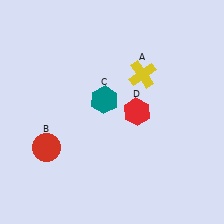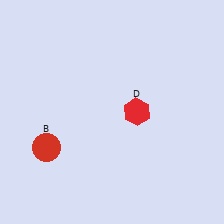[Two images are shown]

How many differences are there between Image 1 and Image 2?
There are 2 differences between the two images.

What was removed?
The teal hexagon (C), the yellow cross (A) were removed in Image 2.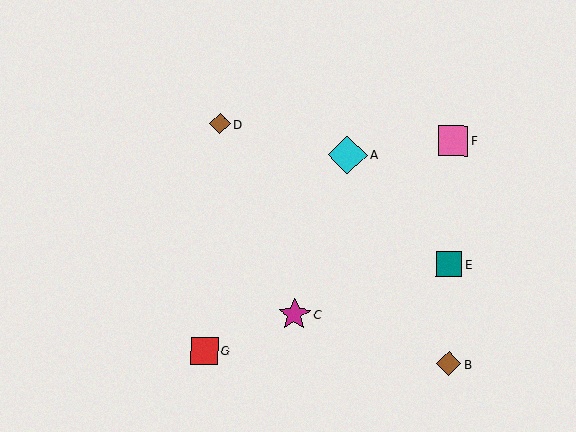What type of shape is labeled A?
Shape A is a cyan diamond.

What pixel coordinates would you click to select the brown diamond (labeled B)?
Click at (449, 364) to select the brown diamond B.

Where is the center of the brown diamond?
The center of the brown diamond is at (220, 124).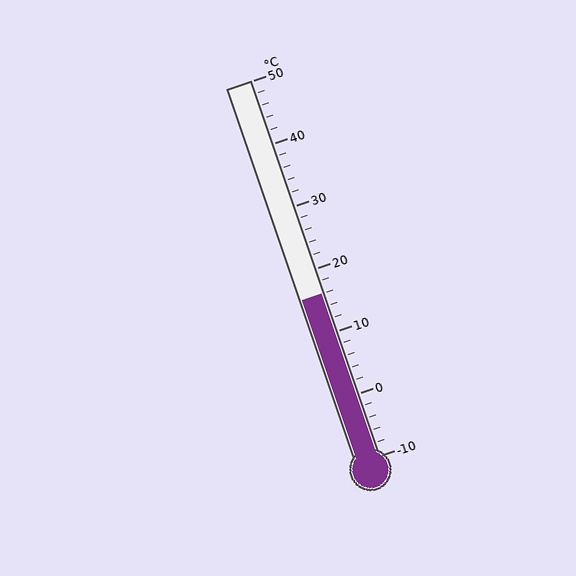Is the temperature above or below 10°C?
The temperature is above 10°C.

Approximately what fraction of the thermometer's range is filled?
The thermometer is filled to approximately 45% of its range.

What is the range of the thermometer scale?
The thermometer scale ranges from -10°C to 50°C.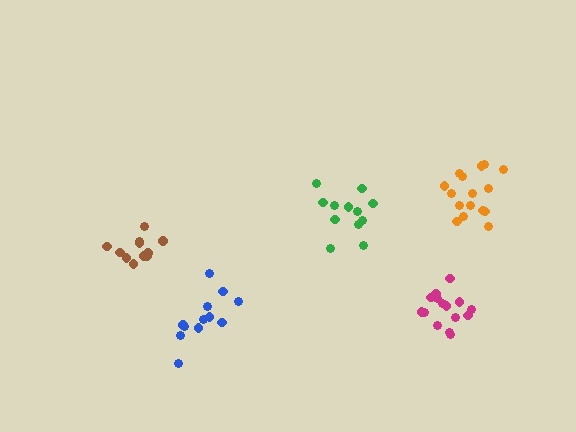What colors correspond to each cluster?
The clusters are colored: green, blue, orange, brown, magenta.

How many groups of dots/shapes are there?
There are 5 groups.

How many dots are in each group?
Group 1: 12 dots, Group 2: 12 dots, Group 3: 16 dots, Group 4: 11 dots, Group 5: 15 dots (66 total).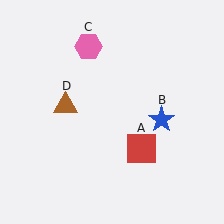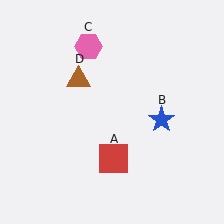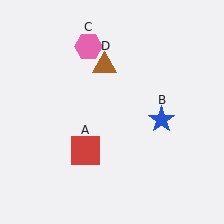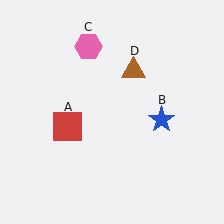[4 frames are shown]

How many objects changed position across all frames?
2 objects changed position: red square (object A), brown triangle (object D).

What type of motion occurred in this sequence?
The red square (object A), brown triangle (object D) rotated clockwise around the center of the scene.